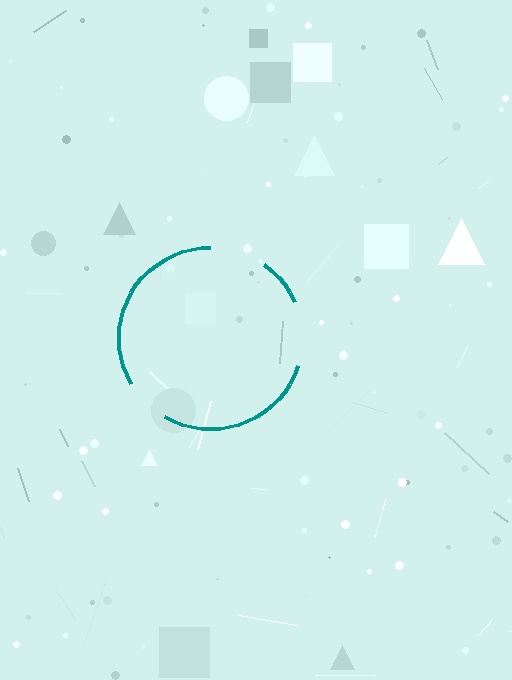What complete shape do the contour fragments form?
The contour fragments form a circle.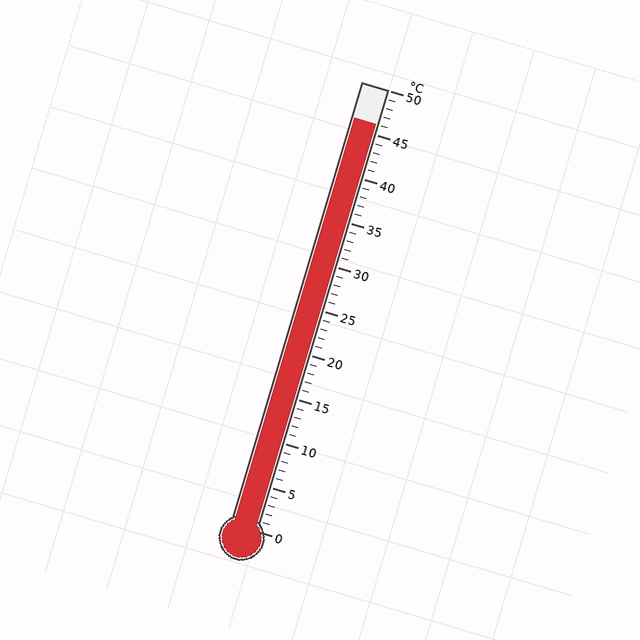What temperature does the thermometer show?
The thermometer shows approximately 46°C.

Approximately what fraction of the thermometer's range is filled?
The thermometer is filled to approximately 90% of its range.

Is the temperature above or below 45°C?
The temperature is above 45°C.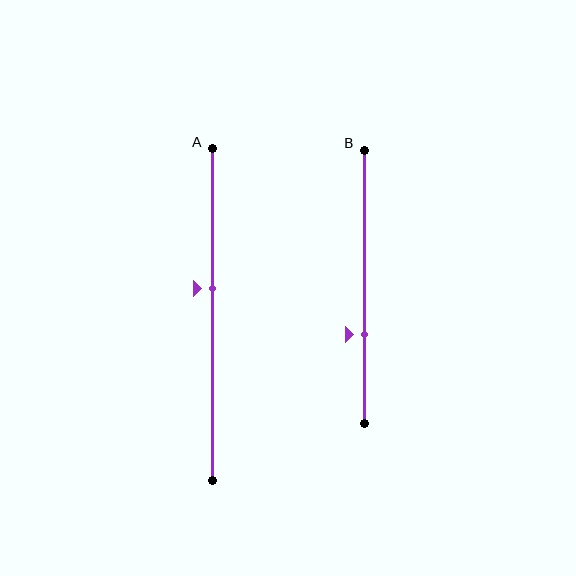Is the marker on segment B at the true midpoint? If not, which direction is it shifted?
No, the marker on segment B is shifted downward by about 17% of the segment length.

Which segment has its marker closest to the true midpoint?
Segment A has its marker closest to the true midpoint.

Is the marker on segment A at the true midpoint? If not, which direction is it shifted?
No, the marker on segment A is shifted upward by about 8% of the segment length.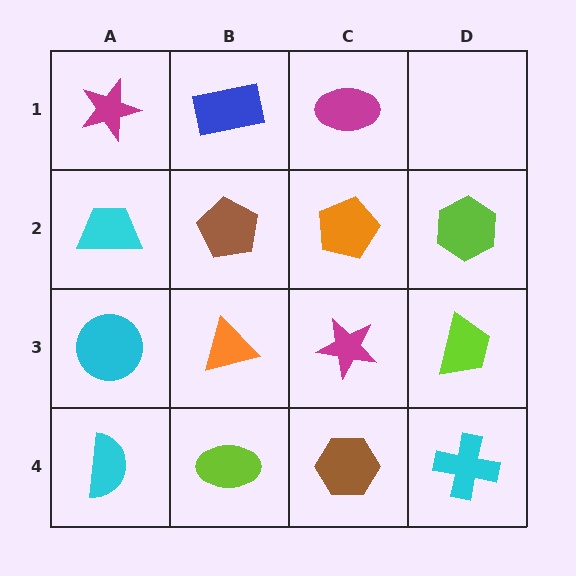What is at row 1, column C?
A magenta ellipse.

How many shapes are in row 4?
4 shapes.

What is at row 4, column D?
A cyan cross.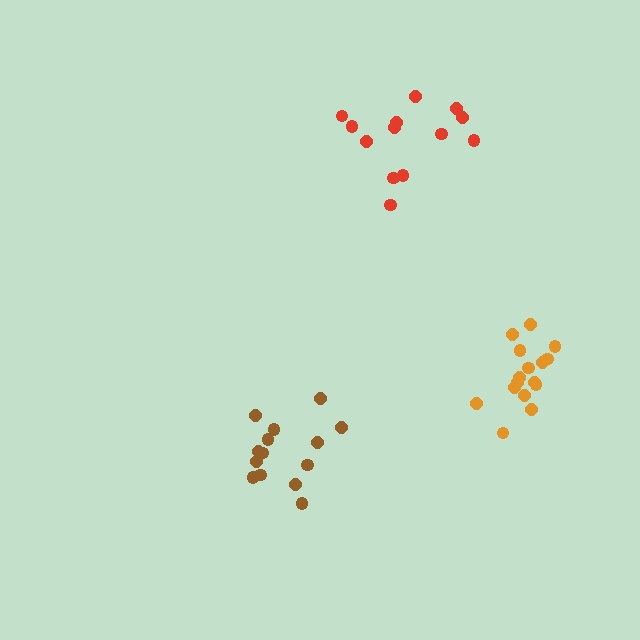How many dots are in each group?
Group 1: 14 dots, Group 2: 13 dots, Group 3: 16 dots (43 total).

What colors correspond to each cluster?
The clusters are colored: brown, red, orange.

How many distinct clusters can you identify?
There are 3 distinct clusters.